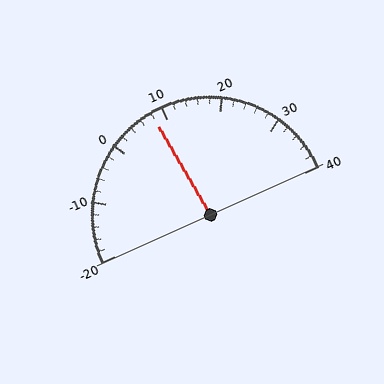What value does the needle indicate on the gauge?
The needle indicates approximately 8.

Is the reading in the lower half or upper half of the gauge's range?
The reading is in the lower half of the range (-20 to 40).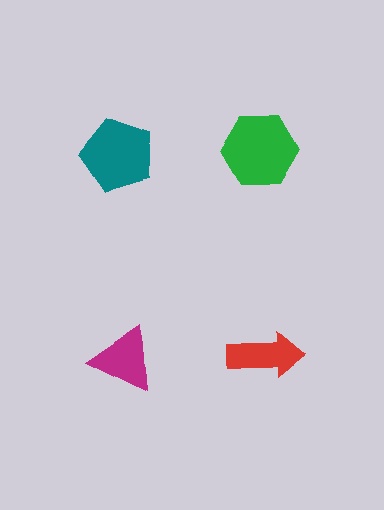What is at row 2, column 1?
A magenta triangle.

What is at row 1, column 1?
A teal pentagon.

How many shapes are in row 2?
2 shapes.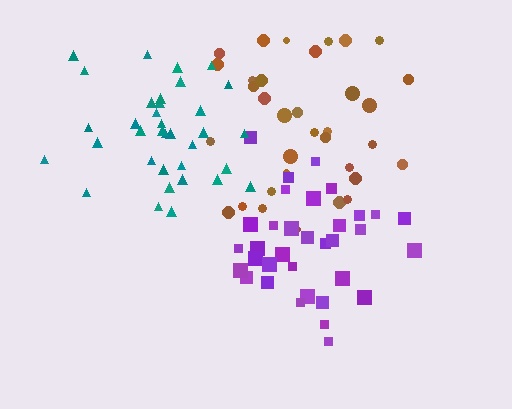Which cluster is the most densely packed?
Purple.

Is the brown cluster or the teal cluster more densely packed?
Teal.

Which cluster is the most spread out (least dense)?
Brown.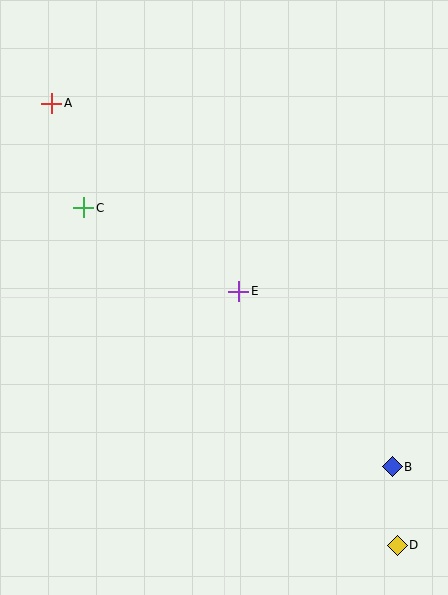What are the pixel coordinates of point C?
Point C is at (84, 208).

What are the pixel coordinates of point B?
Point B is at (392, 467).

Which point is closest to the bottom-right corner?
Point D is closest to the bottom-right corner.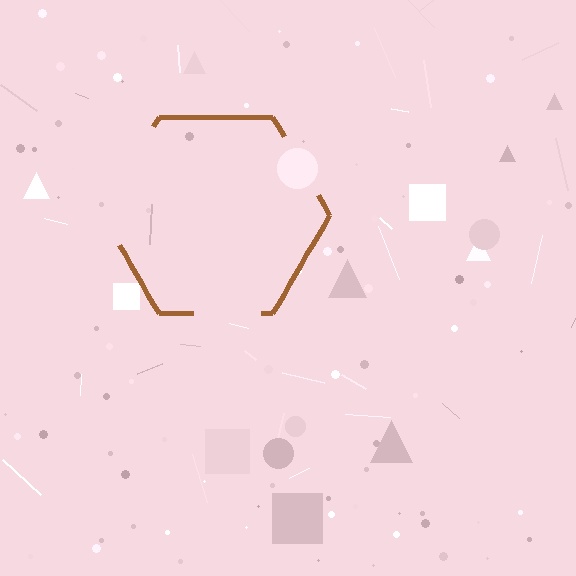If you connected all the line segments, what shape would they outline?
They would outline a hexagon.